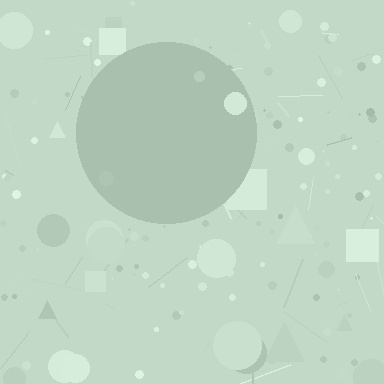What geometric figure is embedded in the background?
A circle is embedded in the background.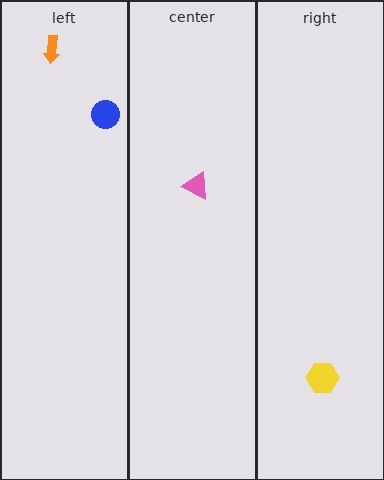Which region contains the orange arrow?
The left region.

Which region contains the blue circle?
The left region.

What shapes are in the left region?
The blue circle, the orange arrow.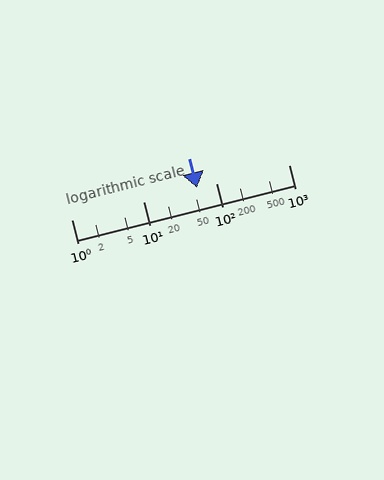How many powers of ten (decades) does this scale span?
The scale spans 3 decades, from 1 to 1000.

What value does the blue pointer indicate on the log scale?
The pointer indicates approximately 54.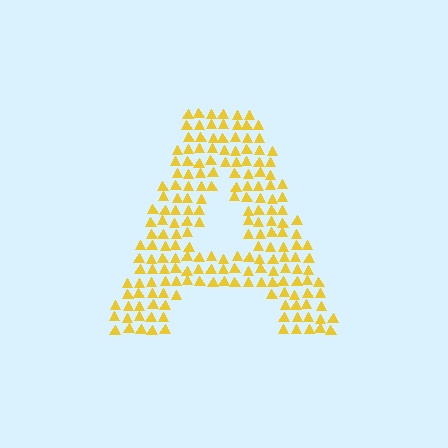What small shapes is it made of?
It is made of small triangles.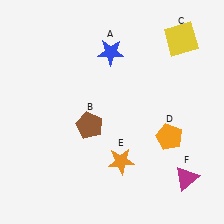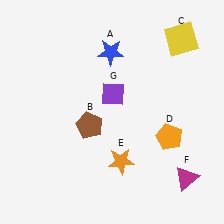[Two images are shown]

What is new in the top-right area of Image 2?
A purple diamond (G) was added in the top-right area of Image 2.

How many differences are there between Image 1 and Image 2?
There is 1 difference between the two images.